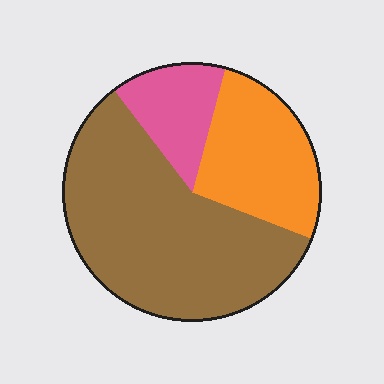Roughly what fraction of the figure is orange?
Orange covers around 25% of the figure.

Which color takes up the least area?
Pink, at roughly 15%.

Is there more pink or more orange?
Orange.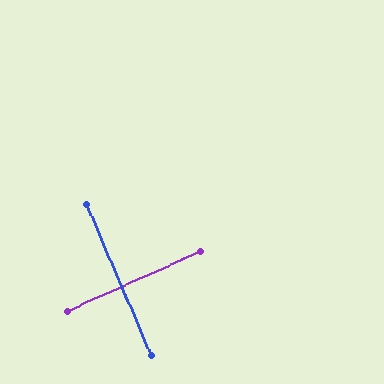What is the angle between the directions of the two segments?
Approximately 89 degrees.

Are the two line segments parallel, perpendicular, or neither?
Perpendicular — they meet at approximately 89°.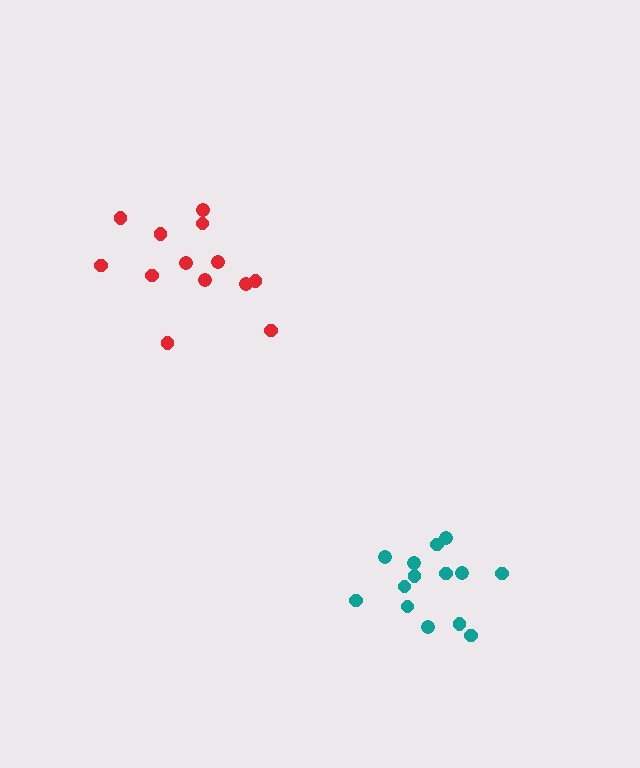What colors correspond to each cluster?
The clusters are colored: red, teal.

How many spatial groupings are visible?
There are 2 spatial groupings.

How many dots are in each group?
Group 1: 13 dots, Group 2: 14 dots (27 total).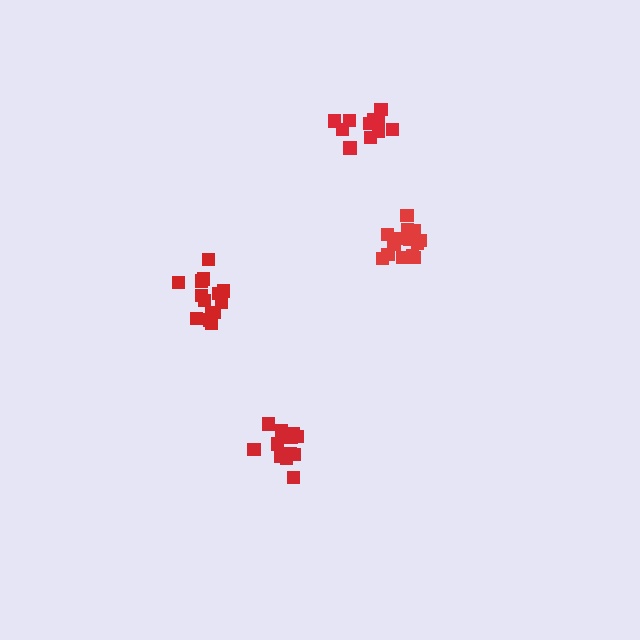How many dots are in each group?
Group 1: 14 dots, Group 2: 13 dots, Group 3: 11 dots, Group 4: 14 dots (52 total).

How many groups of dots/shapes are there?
There are 4 groups.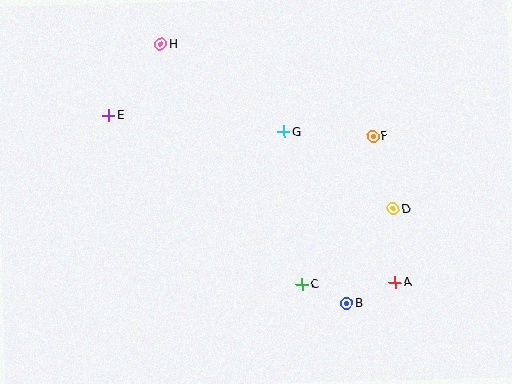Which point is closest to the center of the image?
Point G at (284, 132) is closest to the center.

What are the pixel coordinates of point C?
Point C is at (302, 285).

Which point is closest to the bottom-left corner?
Point E is closest to the bottom-left corner.